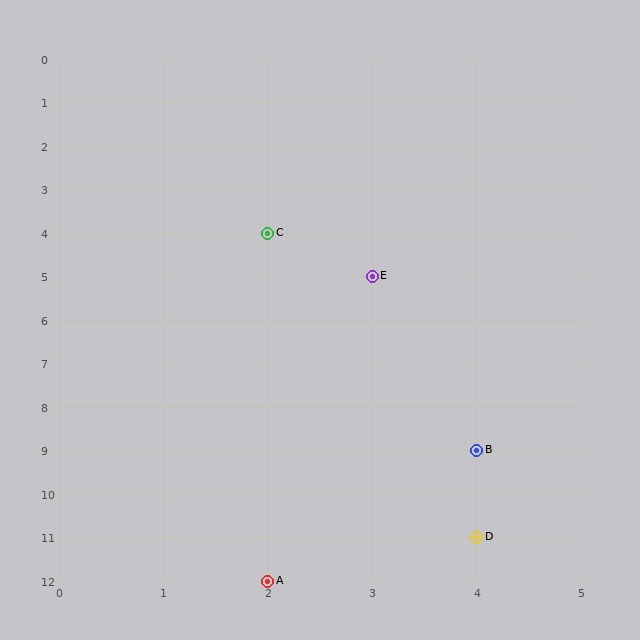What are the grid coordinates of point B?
Point B is at grid coordinates (4, 9).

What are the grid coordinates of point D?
Point D is at grid coordinates (4, 11).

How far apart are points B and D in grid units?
Points B and D are 2 rows apart.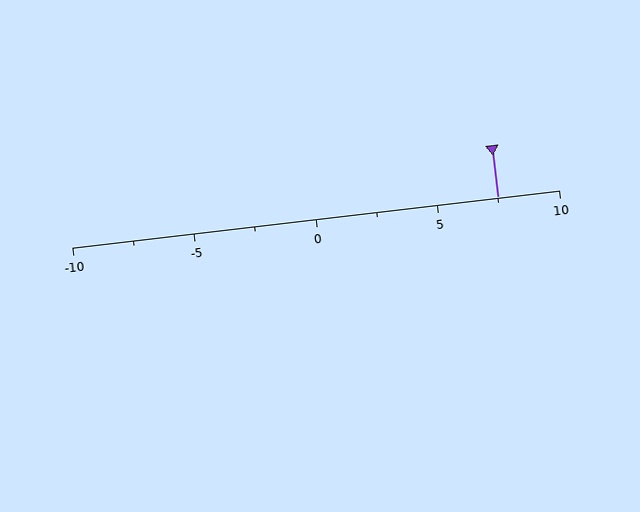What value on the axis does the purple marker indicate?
The marker indicates approximately 7.5.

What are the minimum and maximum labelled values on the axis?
The axis runs from -10 to 10.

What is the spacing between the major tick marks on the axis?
The major ticks are spaced 5 apart.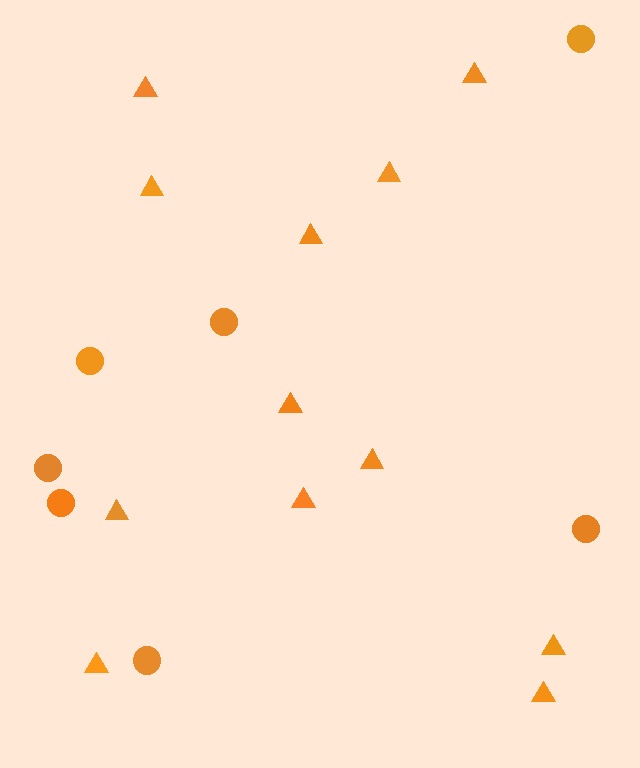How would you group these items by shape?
There are 2 groups: one group of triangles (12) and one group of circles (7).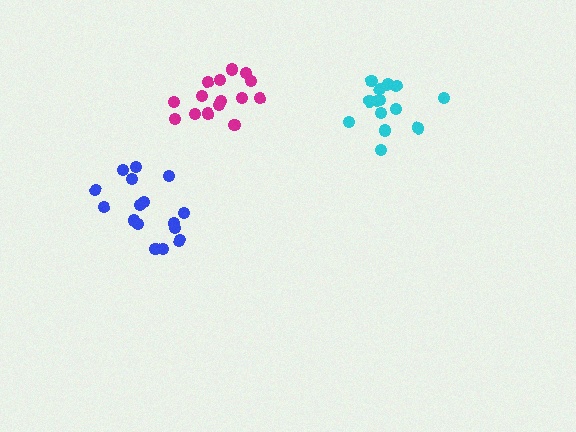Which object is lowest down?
The blue cluster is bottommost.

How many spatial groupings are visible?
There are 3 spatial groupings.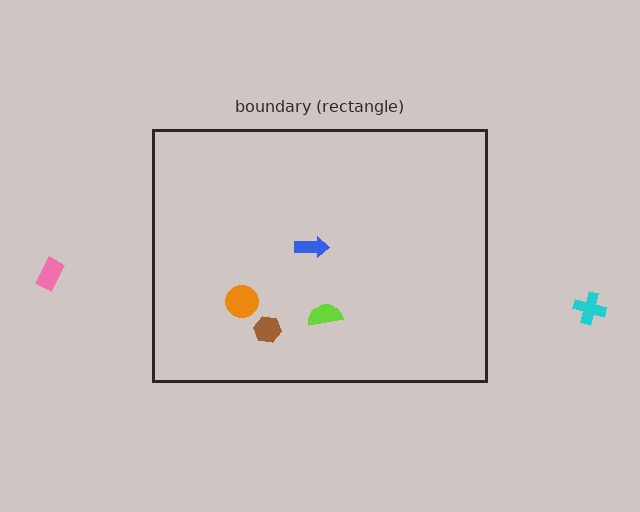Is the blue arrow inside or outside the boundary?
Inside.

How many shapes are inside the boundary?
4 inside, 2 outside.